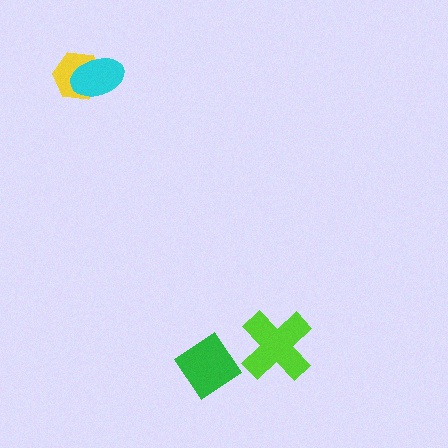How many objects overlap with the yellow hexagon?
1 object overlaps with the yellow hexagon.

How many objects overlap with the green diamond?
0 objects overlap with the green diamond.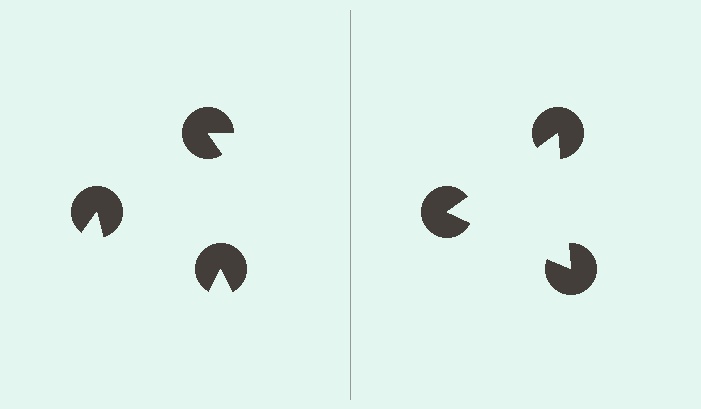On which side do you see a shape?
An illusory triangle appears on the right side. On the left side the wedge cuts are rotated, so no coherent shape forms.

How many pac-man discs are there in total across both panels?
6 — 3 on each side.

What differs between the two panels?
The pac-man discs are positioned identically on both sides; only the wedge orientations differ. On the right they align to a triangle; on the left they are misaligned.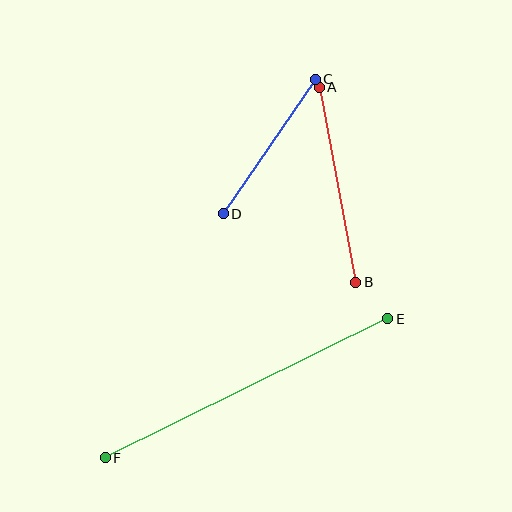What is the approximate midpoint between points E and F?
The midpoint is at approximately (246, 388) pixels.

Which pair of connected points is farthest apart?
Points E and F are farthest apart.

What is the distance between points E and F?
The distance is approximately 315 pixels.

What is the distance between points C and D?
The distance is approximately 163 pixels.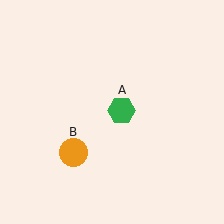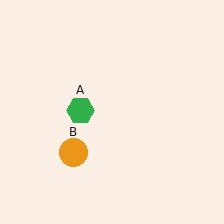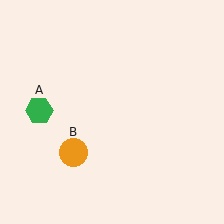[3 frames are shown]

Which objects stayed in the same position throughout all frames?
Orange circle (object B) remained stationary.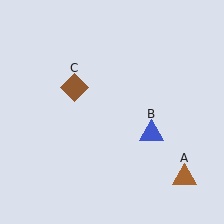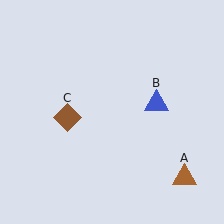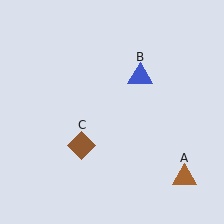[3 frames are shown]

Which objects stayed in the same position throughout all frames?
Brown triangle (object A) remained stationary.